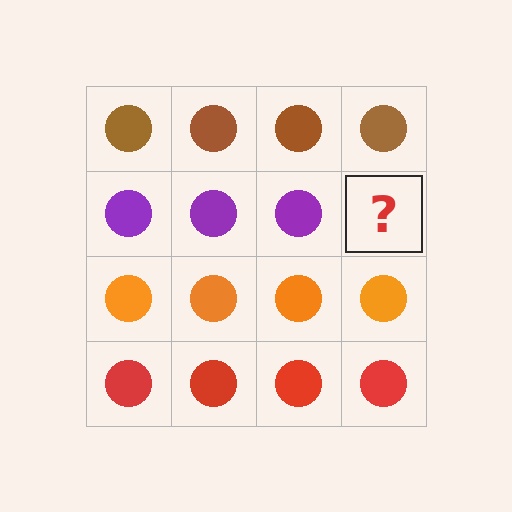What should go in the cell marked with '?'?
The missing cell should contain a purple circle.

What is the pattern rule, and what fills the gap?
The rule is that each row has a consistent color. The gap should be filled with a purple circle.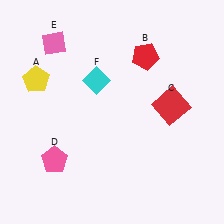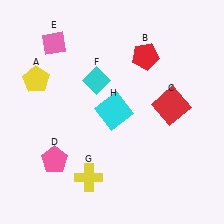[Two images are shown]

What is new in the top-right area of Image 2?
A cyan square (H) was added in the top-right area of Image 2.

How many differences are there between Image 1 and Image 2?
There are 2 differences between the two images.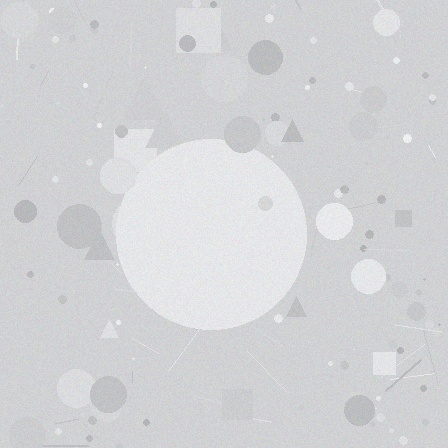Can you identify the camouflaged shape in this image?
The camouflaged shape is a circle.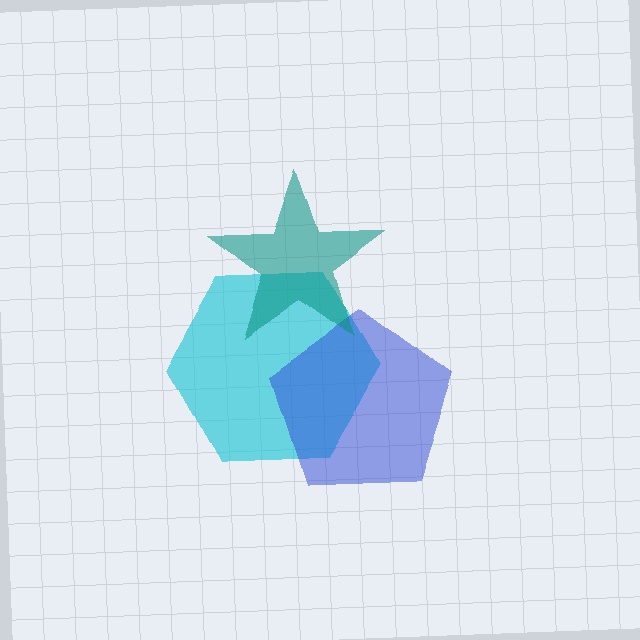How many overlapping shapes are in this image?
There are 3 overlapping shapes in the image.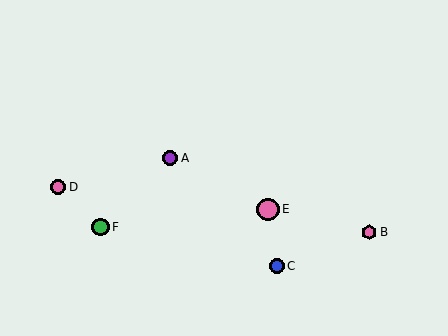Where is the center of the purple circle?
The center of the purple circle is at (170, 158).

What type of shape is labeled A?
Shape A is a purple circle.